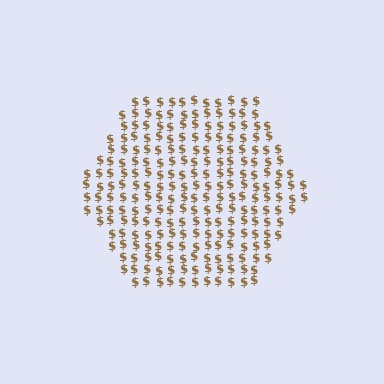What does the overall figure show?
The overall figure shows a hexagon.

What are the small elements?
The small elements are dollar signs.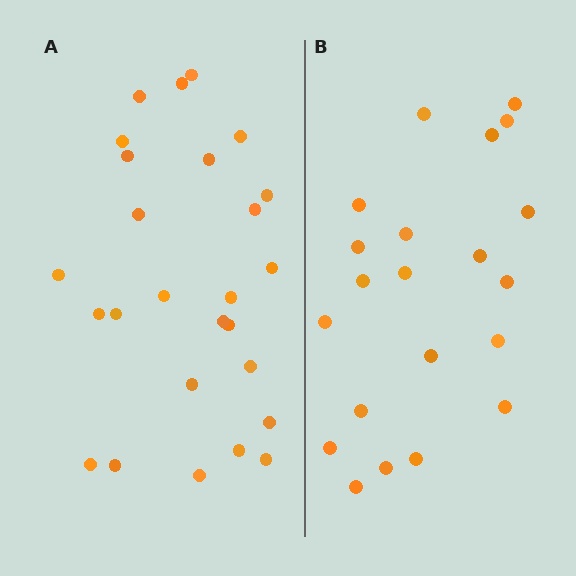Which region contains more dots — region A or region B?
Region A (the left region) has more dots.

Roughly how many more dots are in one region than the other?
Region A has about 5 more dots than region B.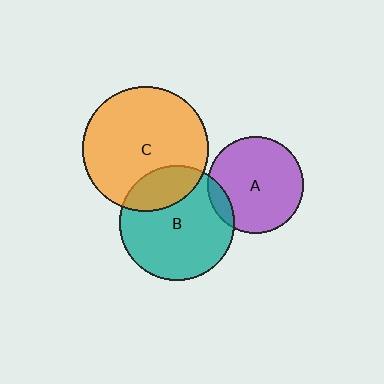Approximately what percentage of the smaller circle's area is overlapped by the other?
Approximately 10%.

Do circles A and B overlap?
Yes.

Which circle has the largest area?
Circle C (orange).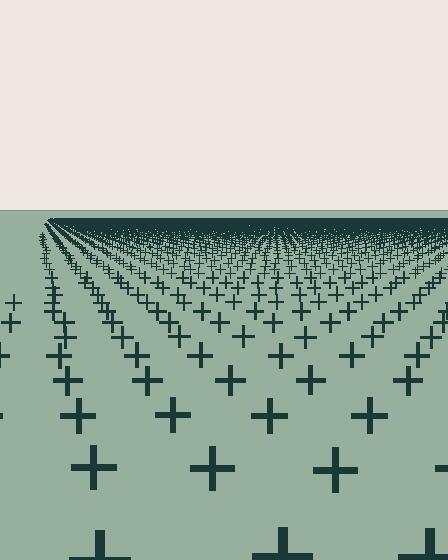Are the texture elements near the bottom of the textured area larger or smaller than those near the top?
Larger. Near the bottom, elements are closer to the viewer and appear at a bigger on-screen size.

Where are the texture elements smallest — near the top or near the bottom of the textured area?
Near the top.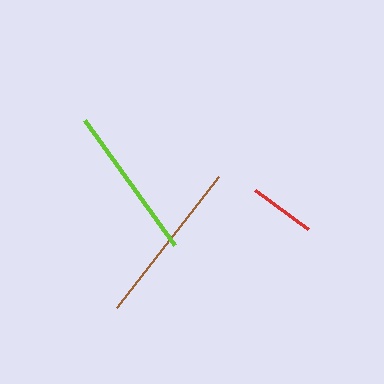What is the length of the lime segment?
The lime segment is approximately 154 pixels long.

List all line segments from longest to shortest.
From longest to shortest: brown, lime, red.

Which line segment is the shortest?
The red line is the shortest at approximately 65 pixels.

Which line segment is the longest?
The brown line is the longest at approximately 166 pixels.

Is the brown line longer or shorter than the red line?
The brown line is longer than the red line.